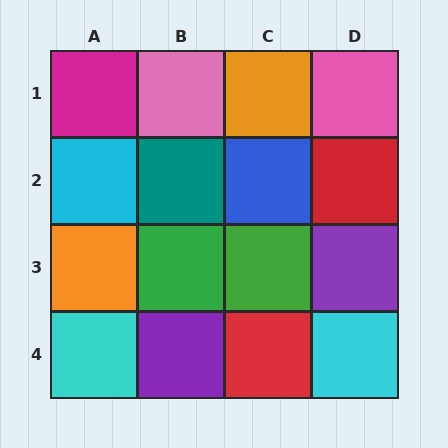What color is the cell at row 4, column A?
Cyan.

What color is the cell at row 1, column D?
Pink.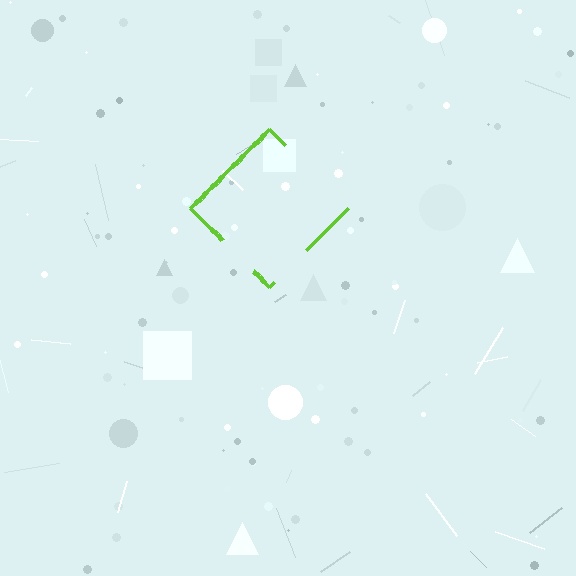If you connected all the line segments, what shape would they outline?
They would outline a diamond.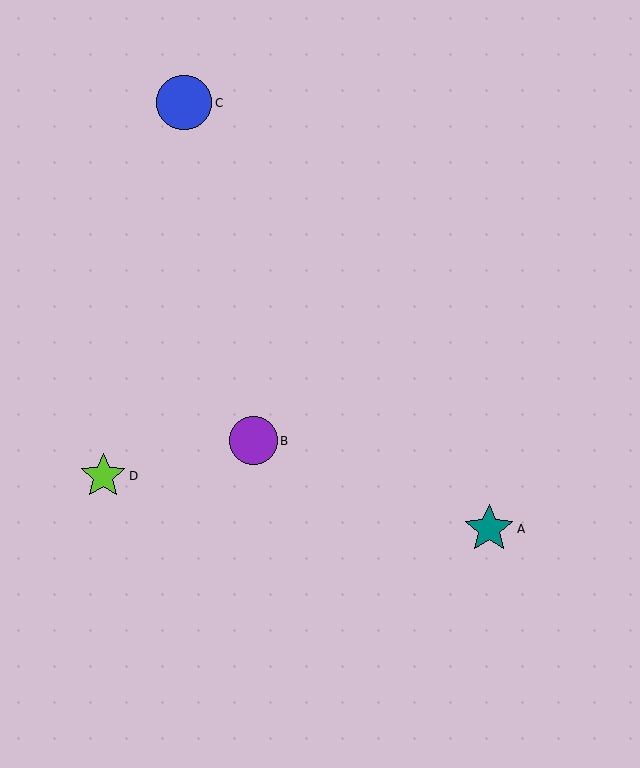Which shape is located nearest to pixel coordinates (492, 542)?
The teal star (labeled A) at (489, 529) is nearest to that location.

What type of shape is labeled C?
Shape C is a blue circle.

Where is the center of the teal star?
The center of the teal star is at (489, 529).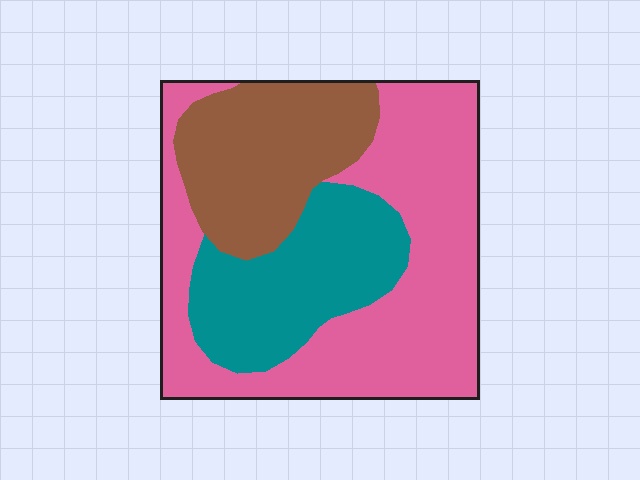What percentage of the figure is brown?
Brown takes up between a sixth and a third of the figure.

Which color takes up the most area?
Pink, at roughly 50%.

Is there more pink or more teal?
Pink.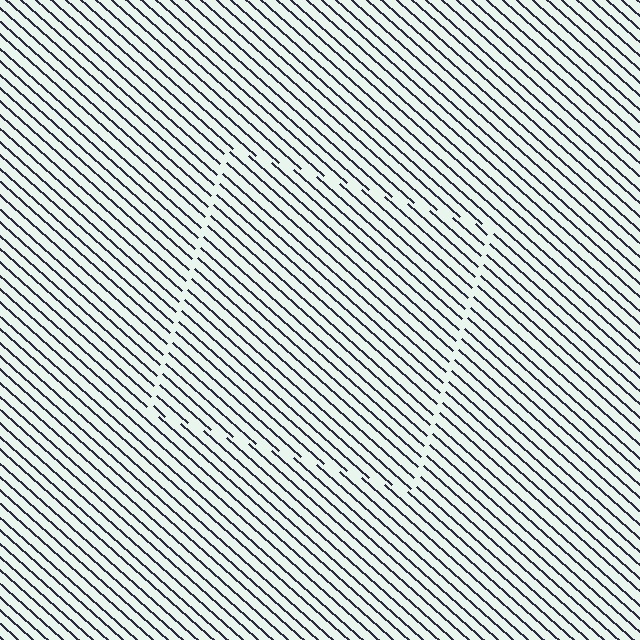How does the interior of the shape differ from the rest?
The interior of the shape contains the same grating, shifted by half a period — the contour is defined by the phase discontinuity where line-ends from the inner and outer gratings abut.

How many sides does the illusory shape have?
4 sides — the line-ends trace a square.